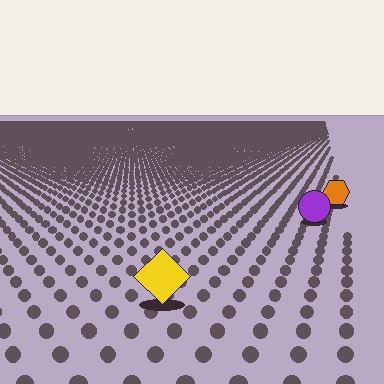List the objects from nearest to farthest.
From nearest to farthest: the yellow diamond, the purple circle, the orange hexagon.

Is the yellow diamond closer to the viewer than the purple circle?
Yes. The yellow diamond is closer — you can tell from the texture gradient: the ground texture is coarser near it.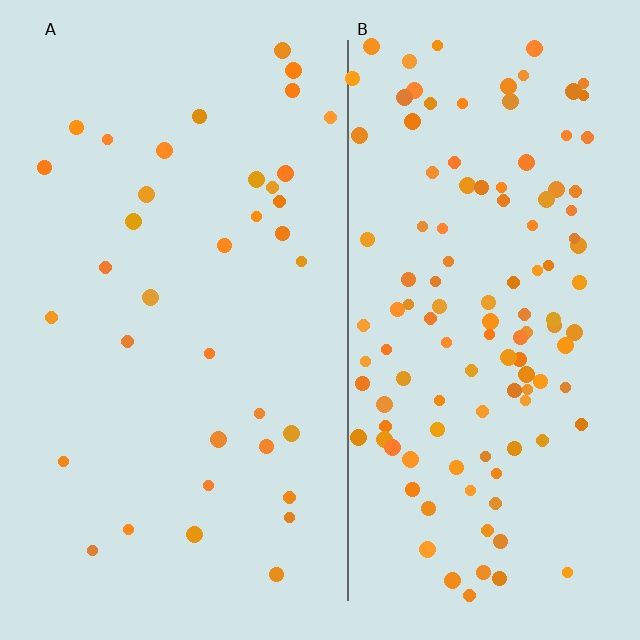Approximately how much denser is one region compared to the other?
Approximately 3.4× — region B over region A.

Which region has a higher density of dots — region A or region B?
B (the right).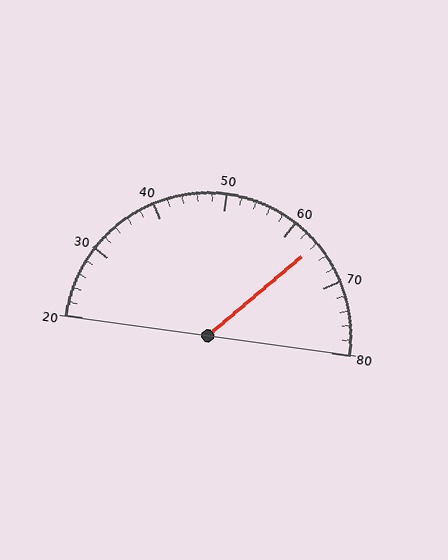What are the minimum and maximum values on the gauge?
The gauge ranges from 20 to 80.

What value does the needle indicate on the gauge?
The needle indicates approximately 64.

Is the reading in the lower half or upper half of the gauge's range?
The reading is in the upper half of the range (20 to 80).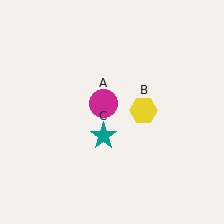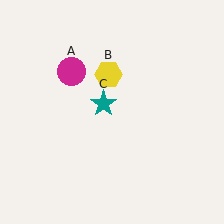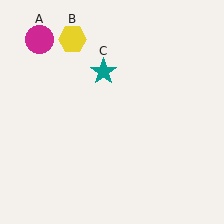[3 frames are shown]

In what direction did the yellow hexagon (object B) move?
The yellow hexagon (object B) moved up and to the left.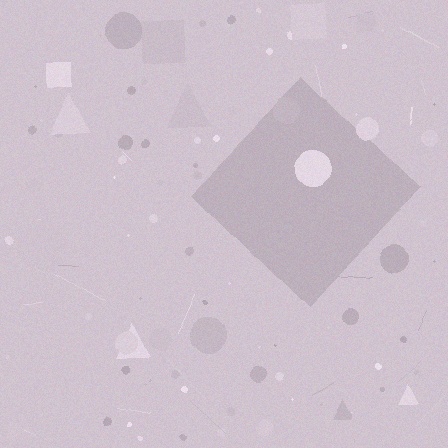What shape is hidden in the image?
A diamond is hidden in the image.